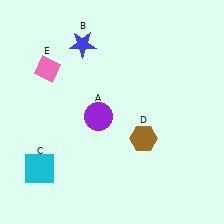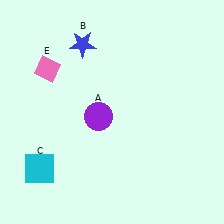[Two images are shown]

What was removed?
The brown hexagon (D) was removed in Image 2.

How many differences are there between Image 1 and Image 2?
There is 1 difference between the two images.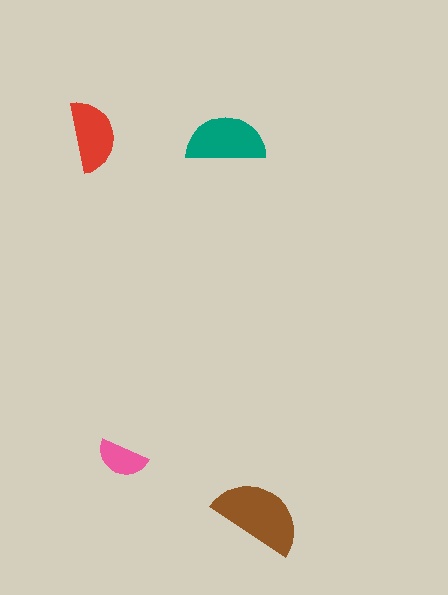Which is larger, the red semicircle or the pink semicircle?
The red one.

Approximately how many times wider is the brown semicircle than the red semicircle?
About 1.5 times wider.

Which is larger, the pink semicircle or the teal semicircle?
The teal one.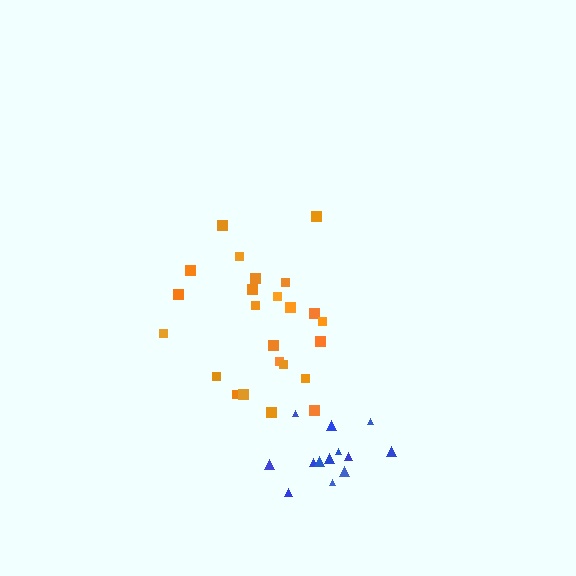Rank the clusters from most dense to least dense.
blue, orange.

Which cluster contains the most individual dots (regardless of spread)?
Orange (24).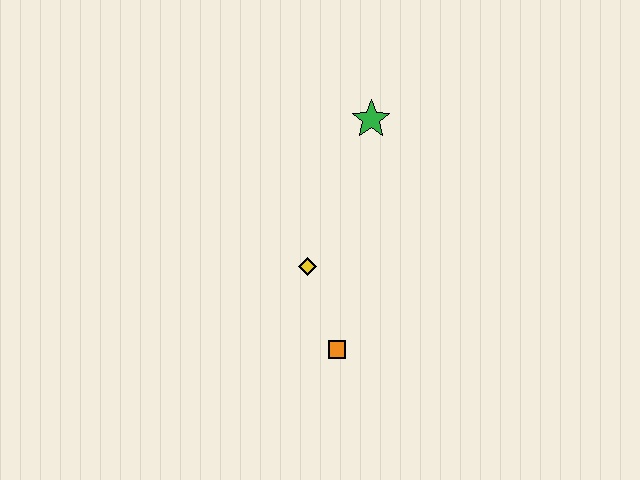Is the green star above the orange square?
Yes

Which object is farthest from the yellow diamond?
The green star is farthest from the yellow diamond.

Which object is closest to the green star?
The yellow diamond is closest to the green star.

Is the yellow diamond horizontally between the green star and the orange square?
No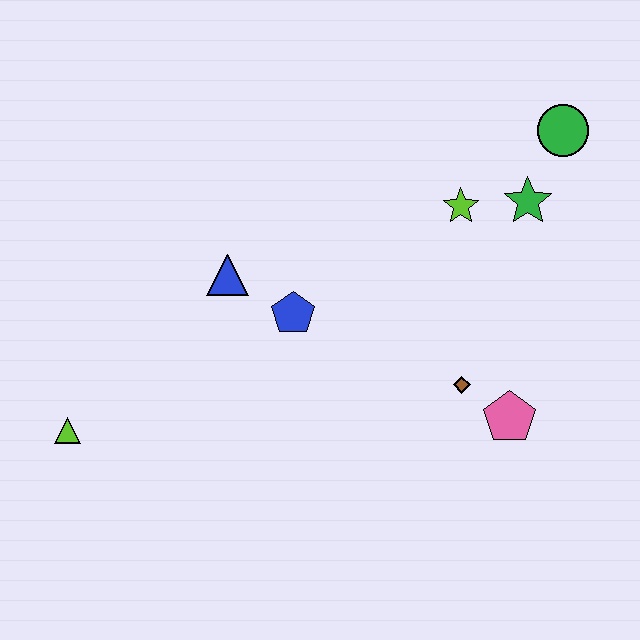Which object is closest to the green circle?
The green star is closest to the green circle.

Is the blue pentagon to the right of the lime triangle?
Yes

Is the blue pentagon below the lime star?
Yes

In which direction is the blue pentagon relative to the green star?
The blue pentagon is to the left of the green star.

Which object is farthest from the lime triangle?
The green circle is farthest from the lime triangle.